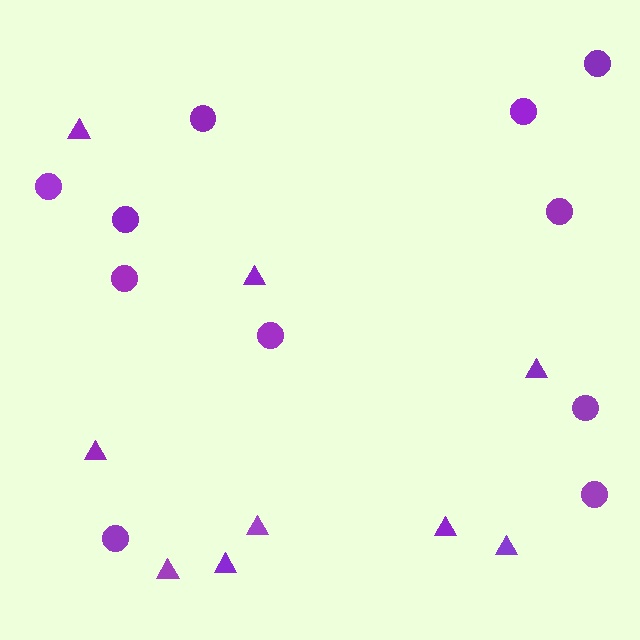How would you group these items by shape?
There are 2 groups: one group of triangles (9) and one group of circles (11).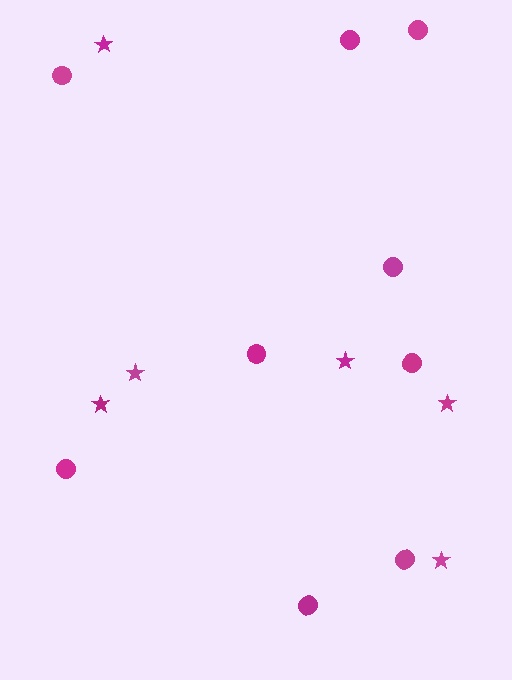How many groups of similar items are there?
There are 2 groups: one group of stars (6) and one group of circles (9).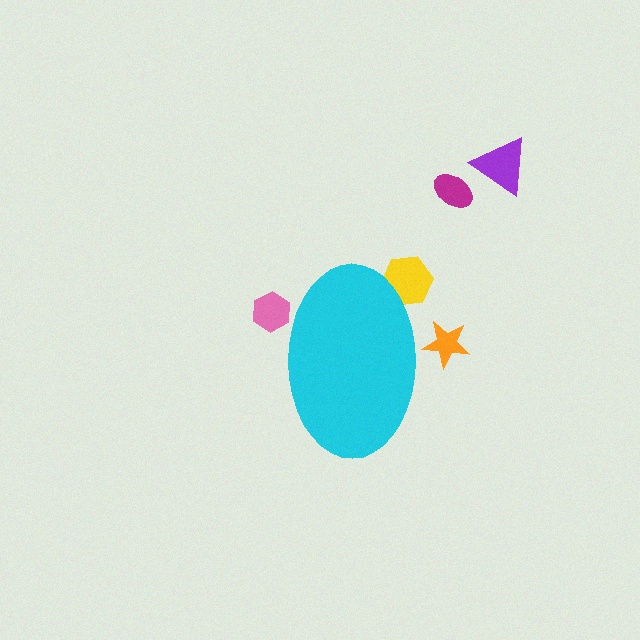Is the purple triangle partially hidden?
No, the purple triangle is fully visible.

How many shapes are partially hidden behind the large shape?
3 shapes are partially hidden.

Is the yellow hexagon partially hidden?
Yes, the yellow hexagon is partially hidden behind the cyan ellipse.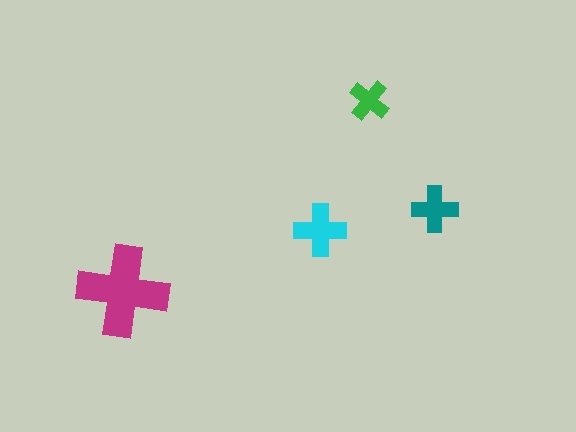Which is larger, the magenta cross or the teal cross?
The magenta one.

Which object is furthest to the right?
The teal cross is rightmost.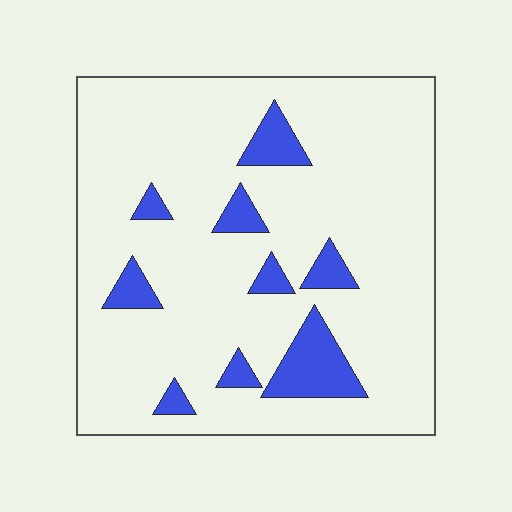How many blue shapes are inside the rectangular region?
9.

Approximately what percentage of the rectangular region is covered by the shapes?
Approximately 15%.